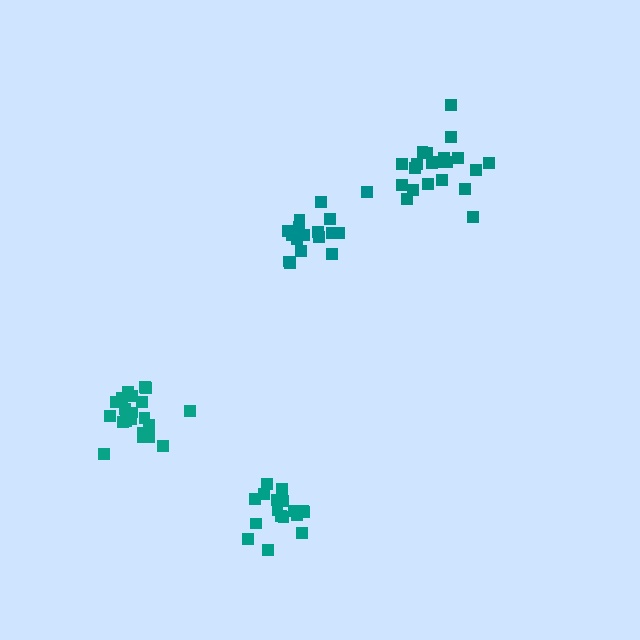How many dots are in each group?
Group 1: 17 dots, Group 2: 21 dots, Group 3: 21 dots, Group 4: 17 dots (76 total).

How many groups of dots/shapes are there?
There are 4 groups.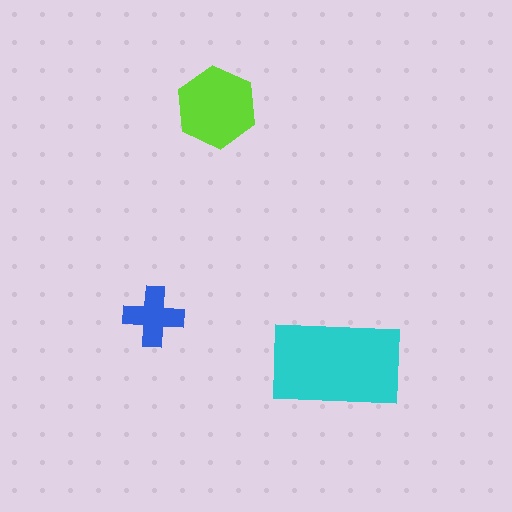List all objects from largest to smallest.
The cyan rectangle, the lime hexagon, the blue cross.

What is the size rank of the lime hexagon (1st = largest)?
2nd.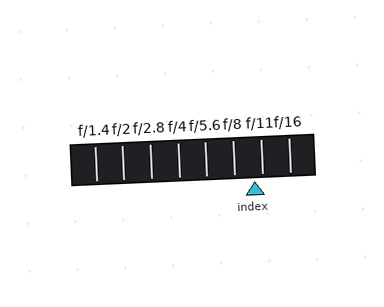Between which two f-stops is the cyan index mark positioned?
The index mark is between f/8 and f/11.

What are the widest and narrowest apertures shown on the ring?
The widest aperture shown is f/1.4 and the narrowest is f/16.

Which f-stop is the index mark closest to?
The index mark is closest to f/11.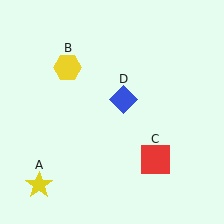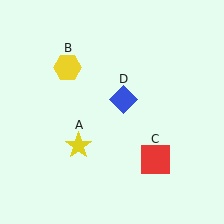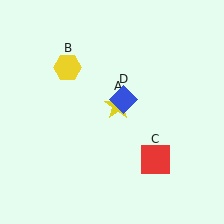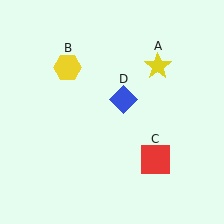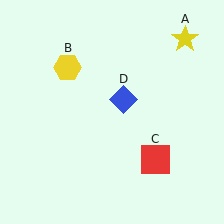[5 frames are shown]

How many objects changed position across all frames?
1 object changed position: yellow star (object A).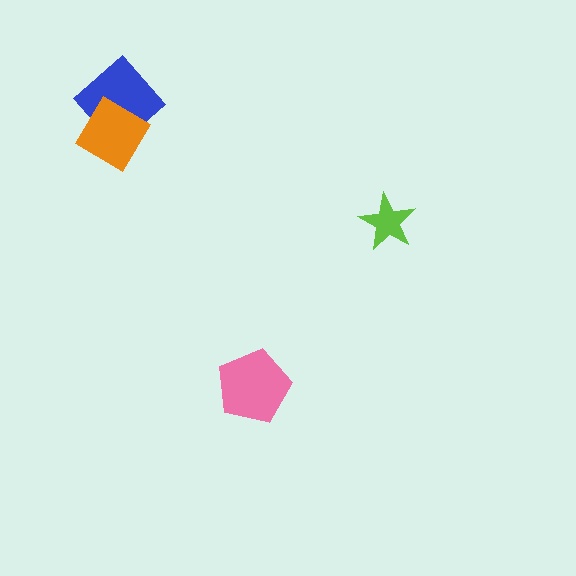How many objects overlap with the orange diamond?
1 object overlaps with the orange diamond.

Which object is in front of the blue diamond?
The orange diamond is in front of the blue diamond.